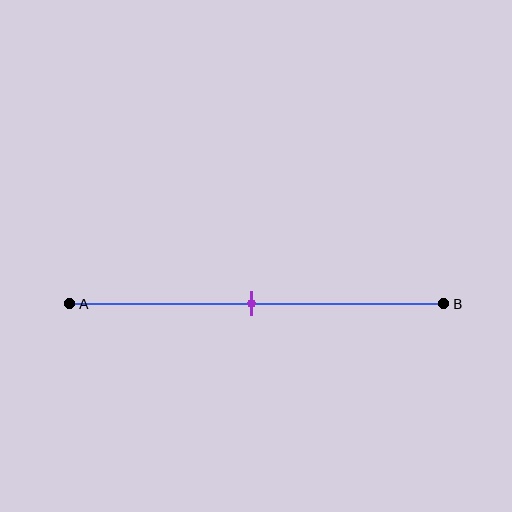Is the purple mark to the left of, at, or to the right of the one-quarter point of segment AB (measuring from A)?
The purple mark is to the right of the one-quarter point of segment AB.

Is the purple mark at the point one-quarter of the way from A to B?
No, the mark is at about 50% from A, not at the 25% one-quarter point.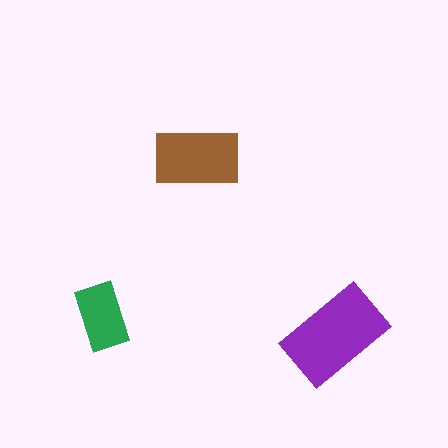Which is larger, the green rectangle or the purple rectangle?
The purple one.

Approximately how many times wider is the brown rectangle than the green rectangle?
About 1.5 times wider.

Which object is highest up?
The brown rectangle is topmost.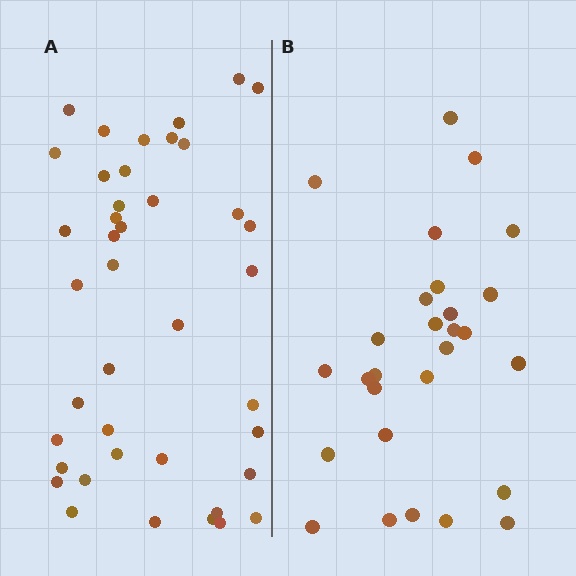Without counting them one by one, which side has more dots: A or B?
Region A (the left region) has more dots.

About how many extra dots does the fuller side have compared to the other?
Region A has approximately 15 more dots than region B.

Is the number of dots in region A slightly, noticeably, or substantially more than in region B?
Region A has substantially more. The ratio is roughly 1.5 to 1.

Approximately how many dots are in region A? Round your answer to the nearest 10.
About 40 dots. (The exact count is 41, which rounds to 40.)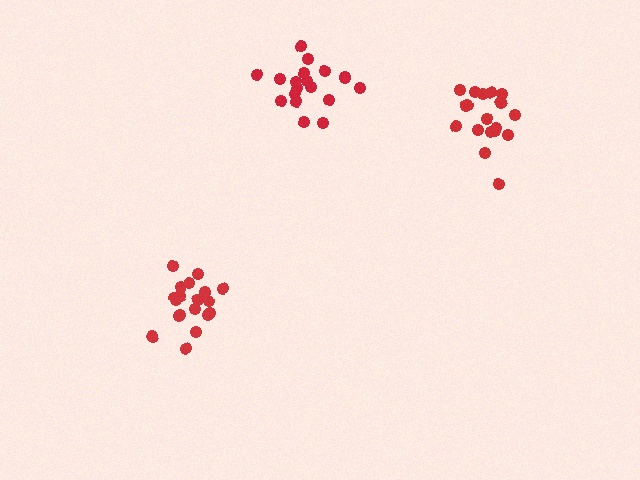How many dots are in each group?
Group 1: 18 dots, Group 2: 19 dots, Group 3: 19 dots (56 total).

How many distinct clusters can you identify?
There are 3 distinct clusters.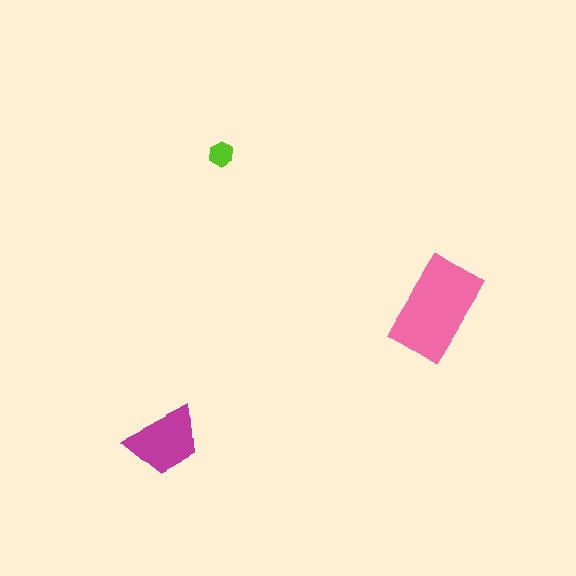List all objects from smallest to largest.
The lime hexagon, the magenta trapezoid, the pink rectangle.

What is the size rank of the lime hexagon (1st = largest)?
3rd.